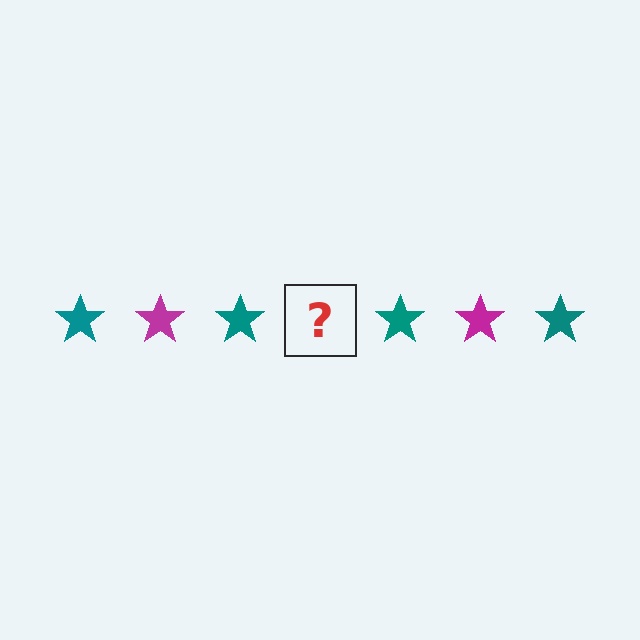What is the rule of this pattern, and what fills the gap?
The rule is that the pattern cycles through teal, magenta stars. The gap should be filled with a magenta star.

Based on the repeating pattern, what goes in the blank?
The blank should be a magenta star.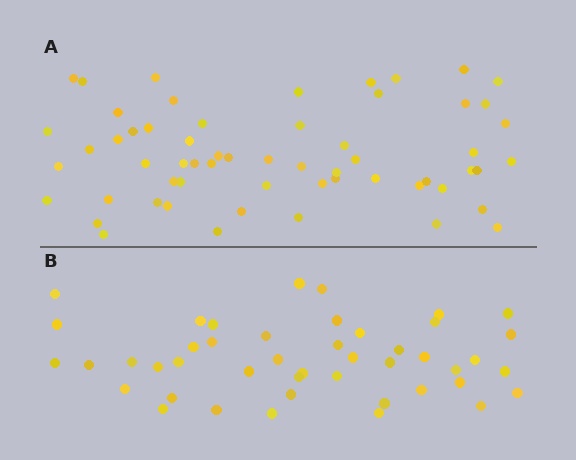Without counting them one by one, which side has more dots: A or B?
Region A (the top region) has more dots.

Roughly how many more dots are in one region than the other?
Region A has approximately 15 more dots than region B.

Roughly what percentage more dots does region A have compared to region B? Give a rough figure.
About 30% more.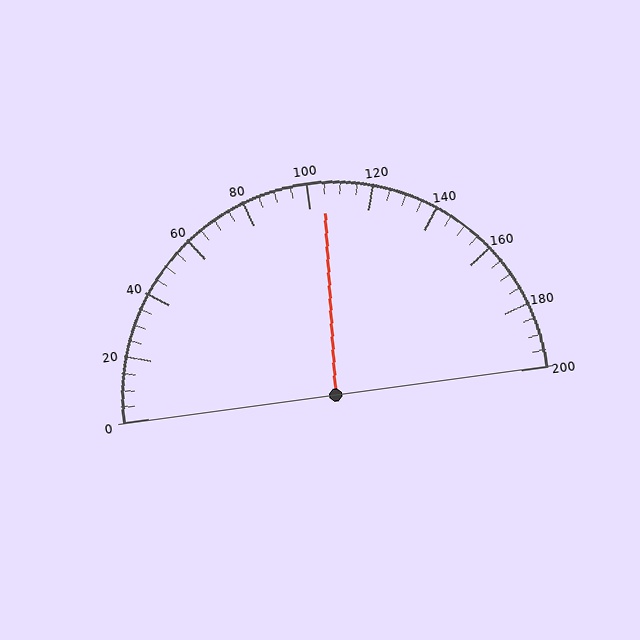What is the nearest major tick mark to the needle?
The nearest major tick mark is 100.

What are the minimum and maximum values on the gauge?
The gauge ranges from 0 to 200.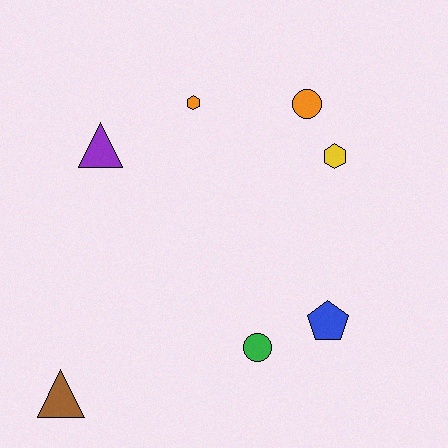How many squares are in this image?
There are no squares.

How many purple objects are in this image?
There is 1 purple object.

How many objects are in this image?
There are 7 objects.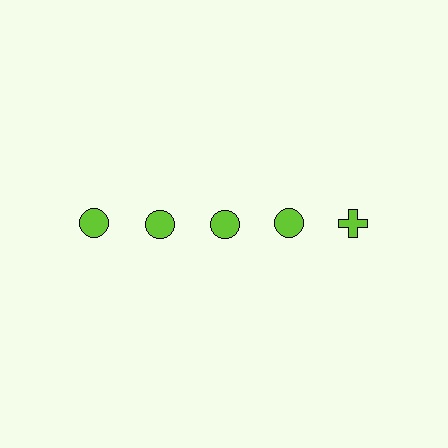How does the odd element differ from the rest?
It has a different shape: cross instead of circle.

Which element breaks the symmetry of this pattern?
The lime cross in the top row, rightmost column breaks the symmetry. All other shapes are lime circles.